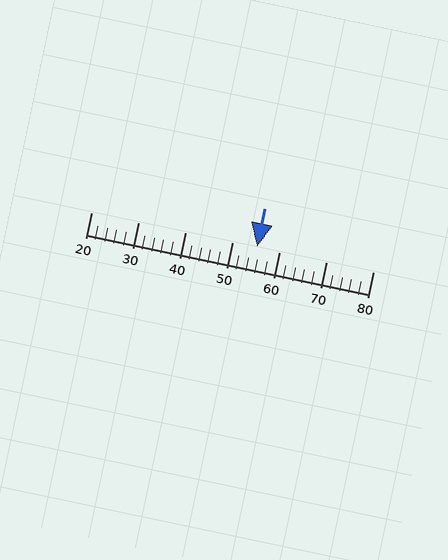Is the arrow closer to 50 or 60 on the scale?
The arrow is closer to 60.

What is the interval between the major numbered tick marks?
The major tick marks are spaced 10 units apart.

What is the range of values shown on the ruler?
The ruler shows values from 20 to 80.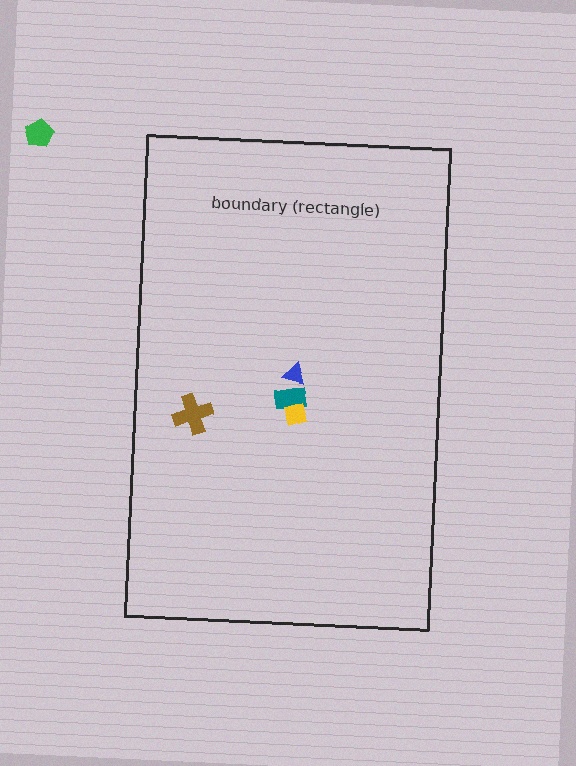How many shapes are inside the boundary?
4 inside, 1 outside.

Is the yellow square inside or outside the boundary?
Inside.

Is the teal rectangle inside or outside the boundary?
Inside.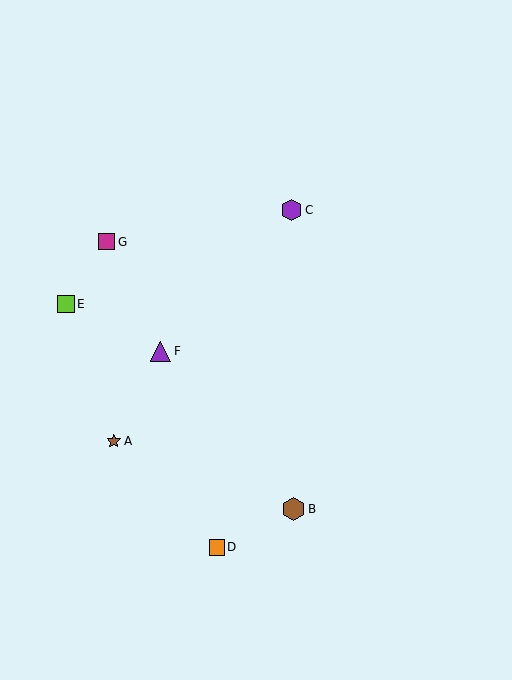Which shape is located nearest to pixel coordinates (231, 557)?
The orange square (labeled D) at (217, 547) is nearest to that location.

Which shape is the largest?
The brown hexagon (labeled B) is the largest.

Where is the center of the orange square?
The center of the orange square is at (217, 547).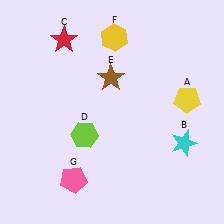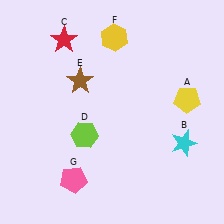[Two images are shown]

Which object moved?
The brown star (E) moved left.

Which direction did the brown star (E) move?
The brown star (E) moved left.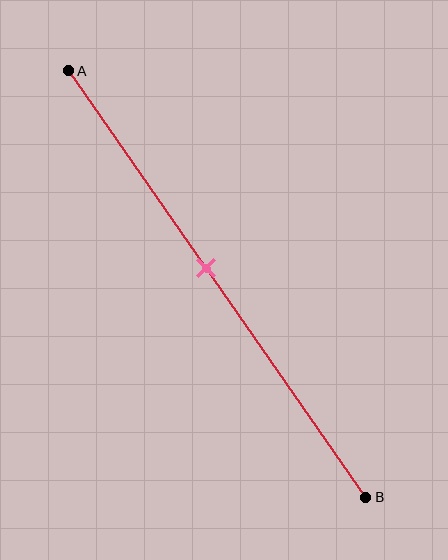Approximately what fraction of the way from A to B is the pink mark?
The pink mark is approximately 45% of the way from A to B.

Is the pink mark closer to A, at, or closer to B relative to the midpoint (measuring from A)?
The pink mark is closer to point A than the midpoint of segment AB.